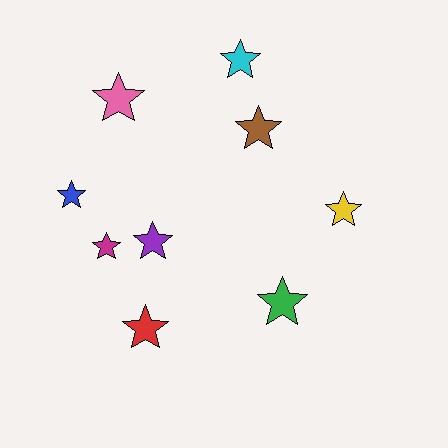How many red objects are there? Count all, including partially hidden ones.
There is 1 red object.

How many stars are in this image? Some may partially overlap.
There are 9 stars.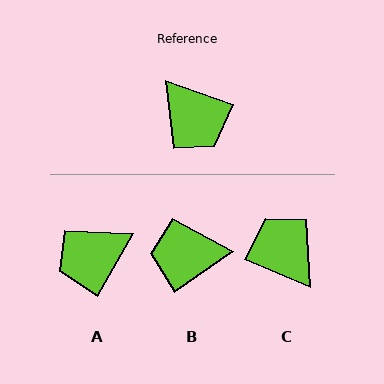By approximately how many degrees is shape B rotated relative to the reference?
Approximately 125 degrees clockwise.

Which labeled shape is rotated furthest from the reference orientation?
C, about 177 degrees away.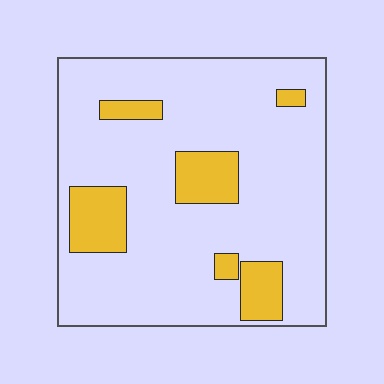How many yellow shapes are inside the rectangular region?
6.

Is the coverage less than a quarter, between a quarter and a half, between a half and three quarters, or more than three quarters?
Less than a quarter.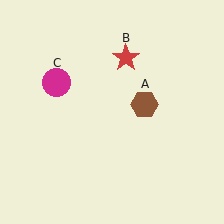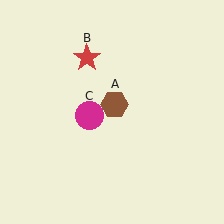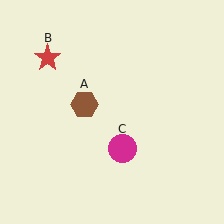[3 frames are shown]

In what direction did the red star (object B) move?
The red star (object B) moved left.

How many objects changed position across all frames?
3 objects changed position: brown hexagon (object A), red star (object B), magenta circle (object C).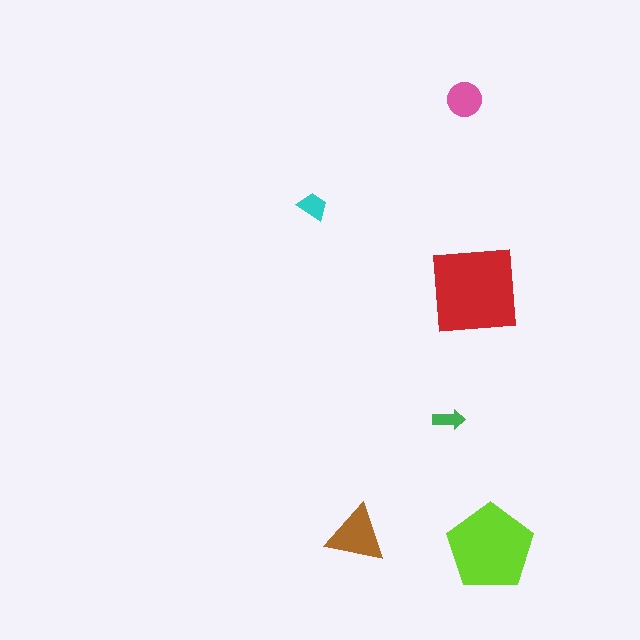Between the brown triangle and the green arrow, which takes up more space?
The brown triangle.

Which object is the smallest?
The green arrow.